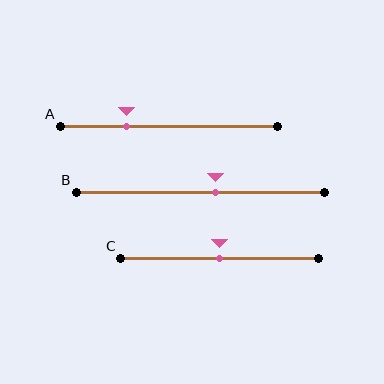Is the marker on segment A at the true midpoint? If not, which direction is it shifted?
No, the marker on segment A is shifted to the left by about 19% of the segment length.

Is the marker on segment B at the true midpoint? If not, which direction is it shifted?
No, the marker on segment B is shifted to the right by about 6% of the segment length.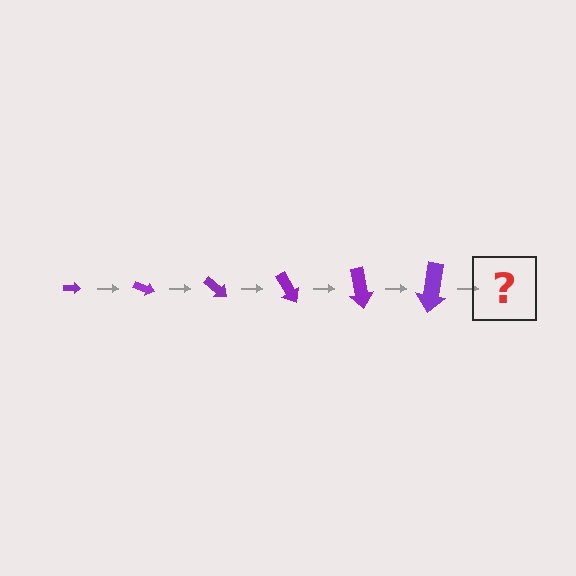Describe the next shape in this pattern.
It should be an arrow, larger than the previous one and rotated 120 degrees from the start.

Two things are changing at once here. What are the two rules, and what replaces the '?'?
The two rules are that the arrow grows larger each step and it rotates 20 degrees each step. The '?' should be an arrow, larger than the previous one and rotated 120 degrees from the start.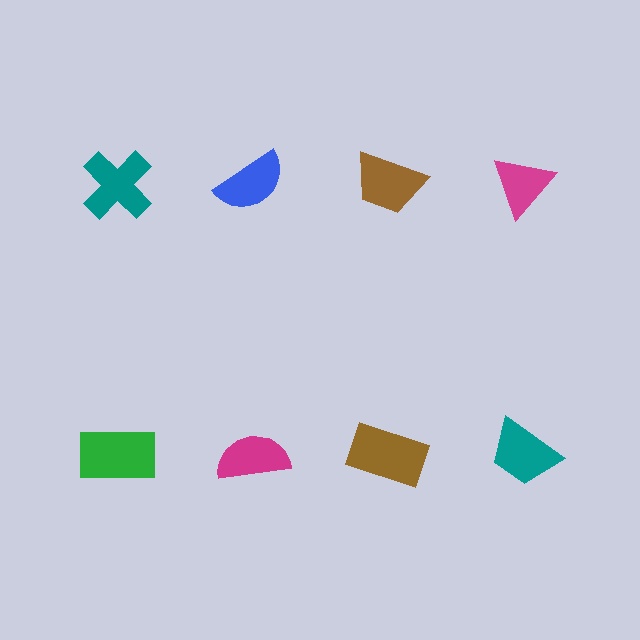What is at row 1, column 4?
A magenta triangle.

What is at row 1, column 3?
A brown trapezoid.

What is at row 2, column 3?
A brown rectangle.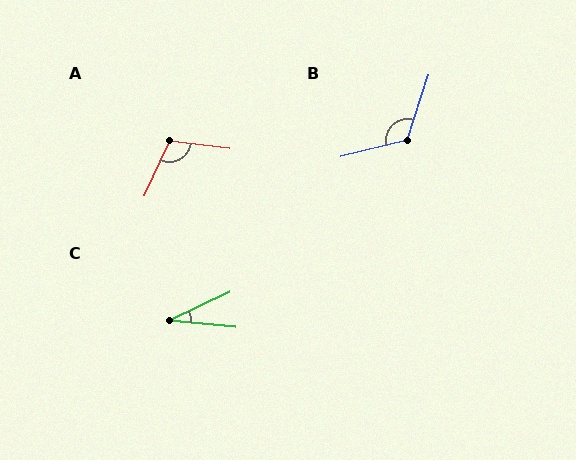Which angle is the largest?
B, at approximately 122 degrees.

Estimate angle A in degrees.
Approximately 108 degrees.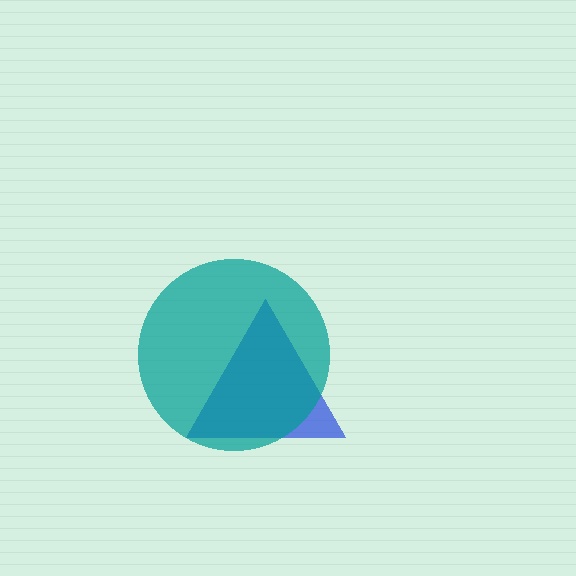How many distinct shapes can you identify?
There are 2 distinct shapes: a blue triangle, a teal circle.